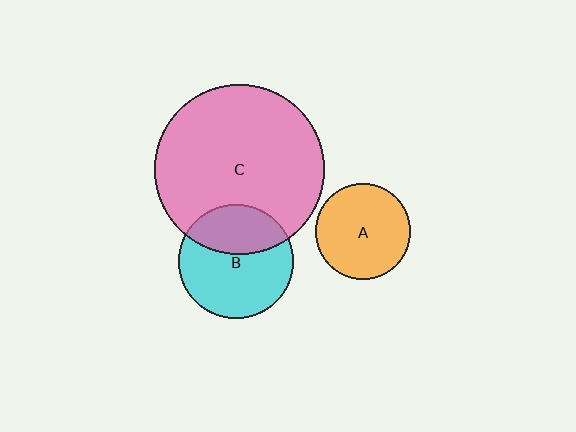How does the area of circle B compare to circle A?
Approximately 1.4 times.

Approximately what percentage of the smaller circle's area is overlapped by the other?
Approximately 35%.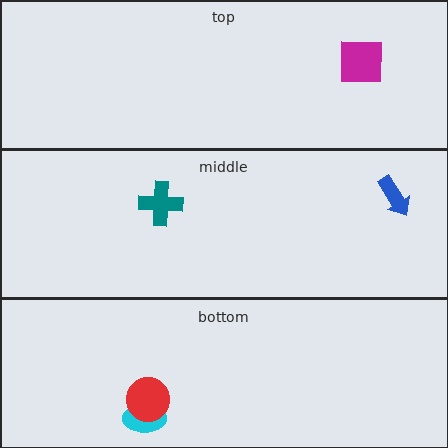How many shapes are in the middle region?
2.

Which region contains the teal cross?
The middle region.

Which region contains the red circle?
The bottom region.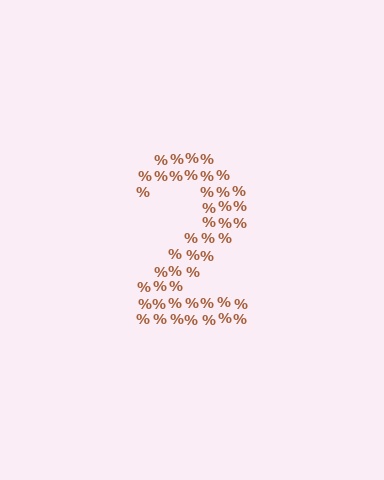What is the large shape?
The large shape is the digit 2.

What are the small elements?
The small elements are percent signs.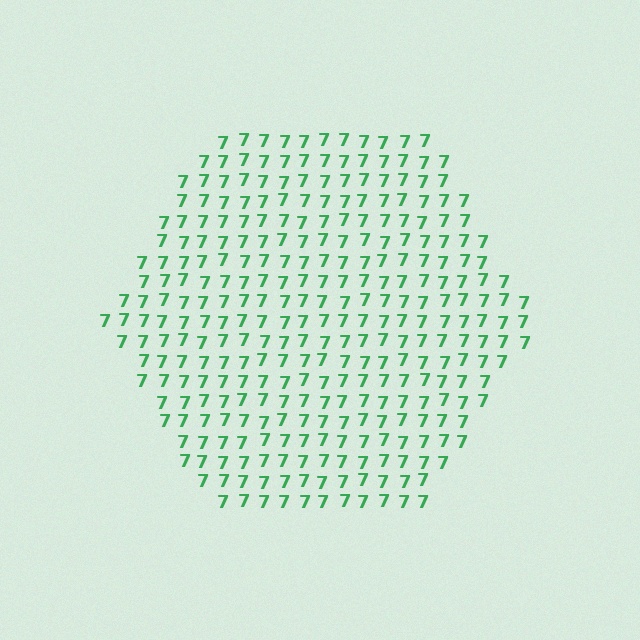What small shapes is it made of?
It is made of small digit 7's.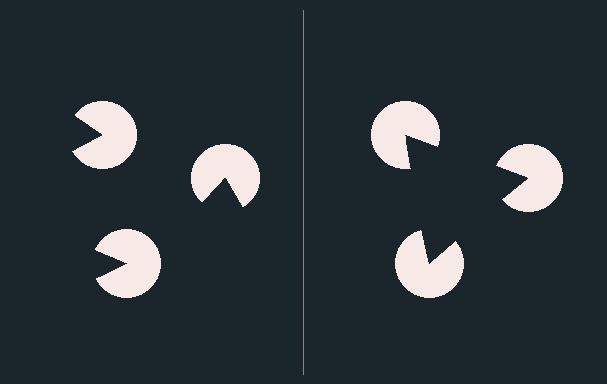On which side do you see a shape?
An illusory triangle appears on the right side. On the left side the wedge cuts are rotated, so no coherent shape forms.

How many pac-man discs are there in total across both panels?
6 — 3 on each side.